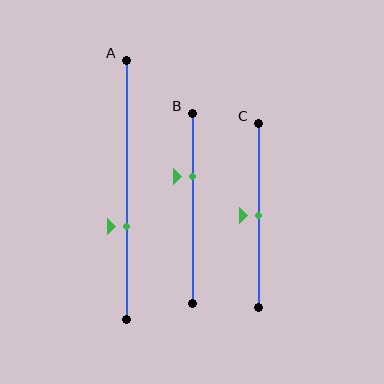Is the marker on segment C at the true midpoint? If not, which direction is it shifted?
Yes, the marker on segment C is at the true midpoint.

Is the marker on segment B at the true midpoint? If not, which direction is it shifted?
No, the marker on segment B is shifted upward by about 17% of the segment length.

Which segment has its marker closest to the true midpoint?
Segment C has its marker closest to the true midpoint.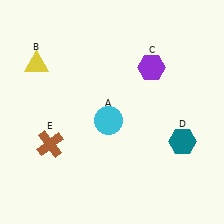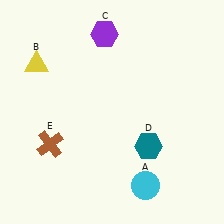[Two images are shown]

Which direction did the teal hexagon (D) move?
The teal hexagon (D) moved left.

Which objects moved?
The objects that moved are: the cyan circle (A), the purple hexagon (C), the teal hexagon (D).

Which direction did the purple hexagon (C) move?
The purple hexagon (C) moved left.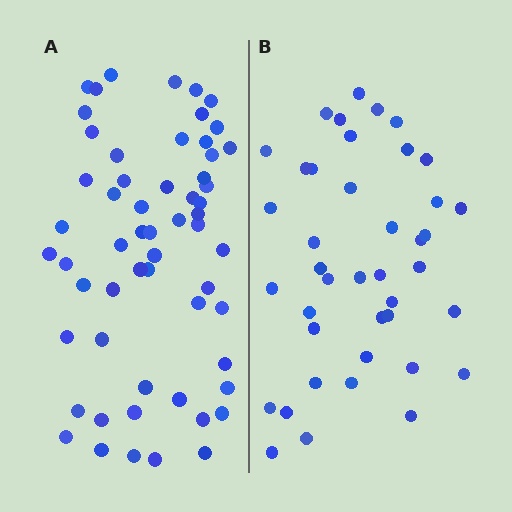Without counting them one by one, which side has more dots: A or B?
Region A (the left region) has more dots.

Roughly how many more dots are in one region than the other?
Region A has approximately 15 more dots than region B.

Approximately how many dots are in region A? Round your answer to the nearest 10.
About 60 dots. (The exact count is 58, which rounds to 60.)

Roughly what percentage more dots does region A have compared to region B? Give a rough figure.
About 40% more.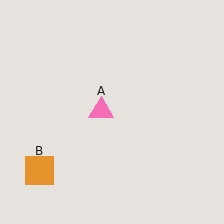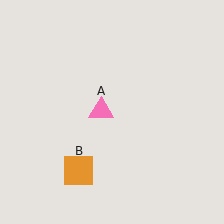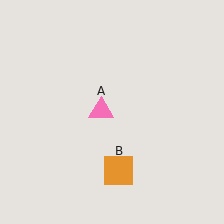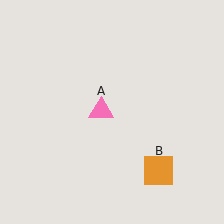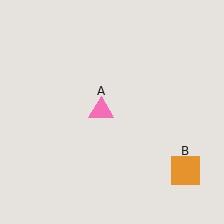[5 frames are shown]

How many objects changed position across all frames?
1 object changed position: orange square (object B).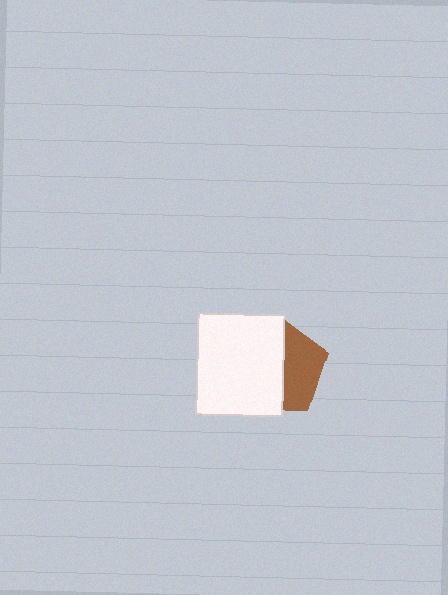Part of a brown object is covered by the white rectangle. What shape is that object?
It is a pentagon.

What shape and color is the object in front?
The object in front is a white rectangle.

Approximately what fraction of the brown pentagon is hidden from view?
Roughly 58% of the brown pentagon is hidden behind the white rectangle.